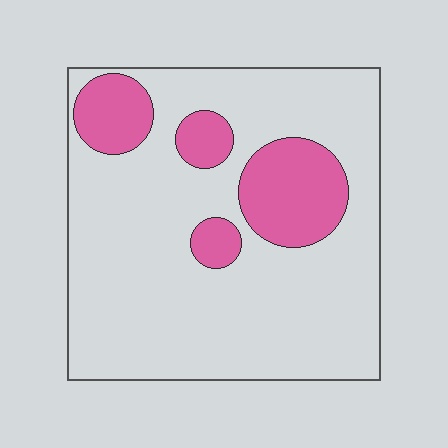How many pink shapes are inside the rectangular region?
4.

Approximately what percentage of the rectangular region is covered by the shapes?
Approximately 20%.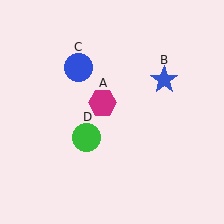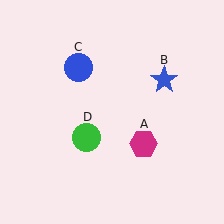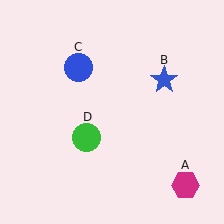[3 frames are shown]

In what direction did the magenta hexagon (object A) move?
The magenta hexagon (object A) moved down and to the right.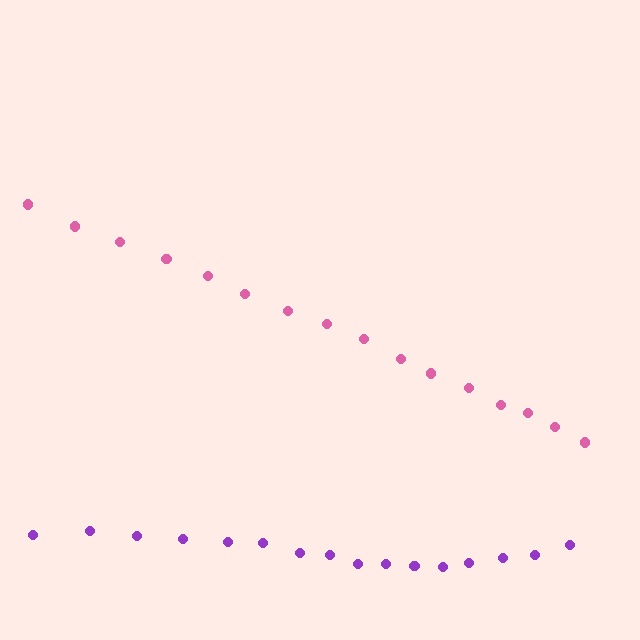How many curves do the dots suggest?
There are 2 distinct paths.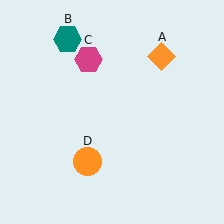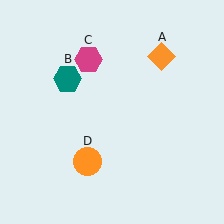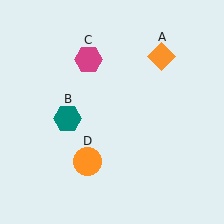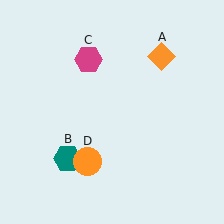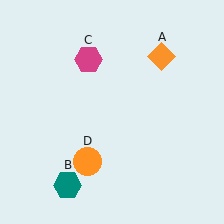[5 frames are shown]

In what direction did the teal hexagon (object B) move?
The teal hexagon (object B) moved down.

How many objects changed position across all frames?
1 object changed position: teal hexagon (object B).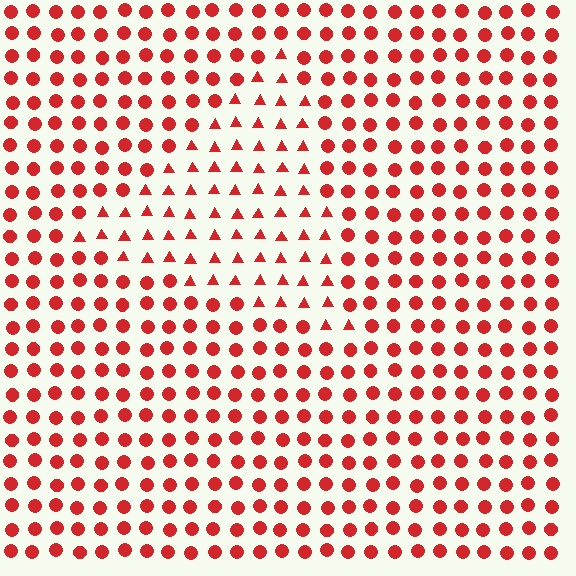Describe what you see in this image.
The image is filled with small red elements arranged in a uniform grid. A triangle-shaped region contains triangles, while the surrounding area contains circles. The boundary is defined purely by the change in element shape.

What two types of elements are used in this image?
The image uses triangles inside the triangle region and circles outside it.